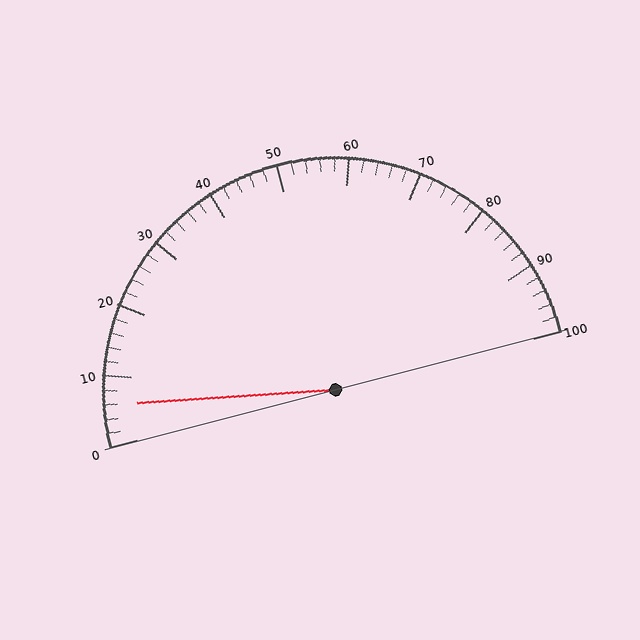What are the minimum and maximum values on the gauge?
The gauge ranges from 0 to 100.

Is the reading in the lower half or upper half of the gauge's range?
The reading is in the lower half of the range (0 to 100).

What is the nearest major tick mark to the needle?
The nearest major tick mark is 10.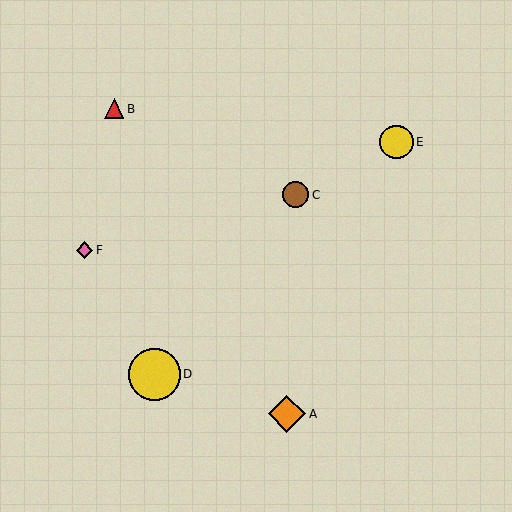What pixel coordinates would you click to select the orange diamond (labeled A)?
Click at (287, 414) to select the orange diamond A.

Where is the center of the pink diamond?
The center of the pink diamond is at (85, 250).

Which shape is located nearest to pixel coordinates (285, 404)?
The orange diamond (labeled A) at (287, 414) is nearest to that location.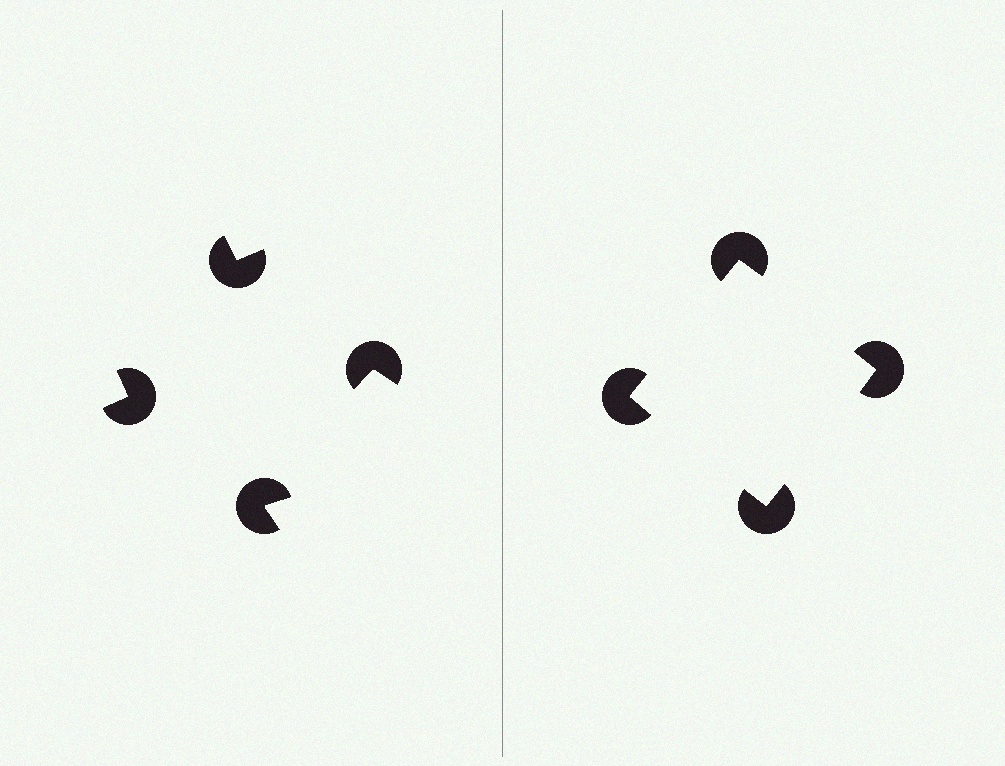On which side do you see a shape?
An illusory square appears on the right side. On the left side the wedge cuts are rotated, so no coherent shape forms.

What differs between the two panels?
The pac-man discs are positioned identically on both sides; only the wedge orientations differ. On the right they align to a square; on the left they are misaligned.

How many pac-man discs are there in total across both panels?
8 — 4 on each side.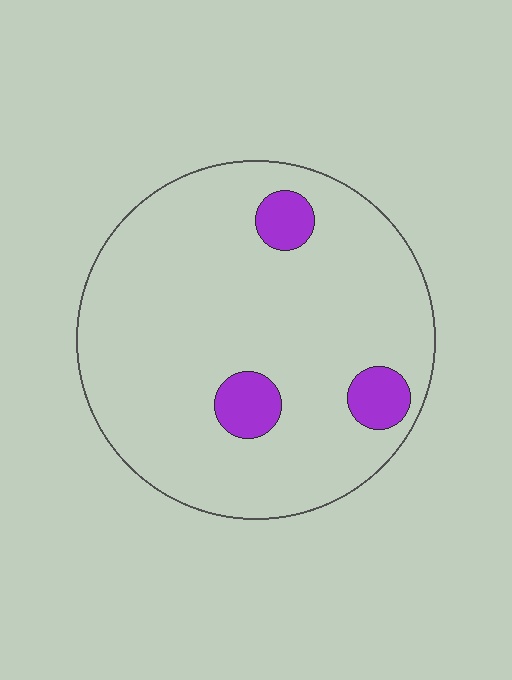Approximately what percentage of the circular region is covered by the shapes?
Approximately 10%.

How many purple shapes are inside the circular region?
3.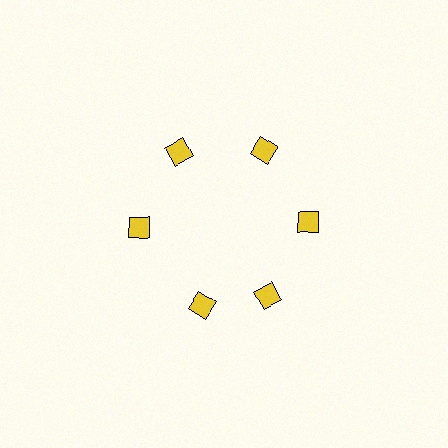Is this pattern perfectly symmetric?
No. The 6 yellow squares are arranged in a ring, but one element near the 7 o'clock position is rotated out of alignment along the ring, breaking the 6-fold rotational symmetry.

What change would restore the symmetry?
The symmetry would be restored by rotating it back into even spacing with its neighbors so that all 6 squares sit at equal angles and equal distance from the center.